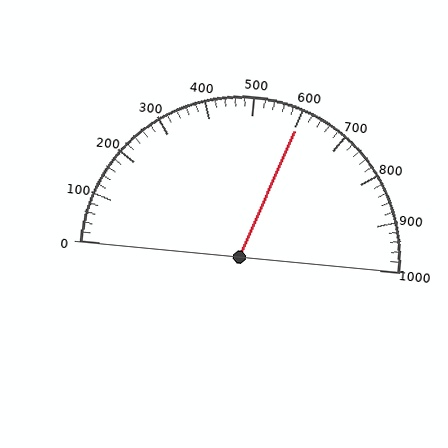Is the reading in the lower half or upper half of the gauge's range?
The reading is in the upper half of the range (0 to 1000).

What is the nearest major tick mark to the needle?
The nearest major tick mark is 600.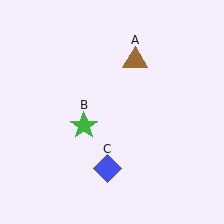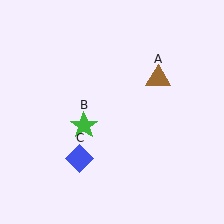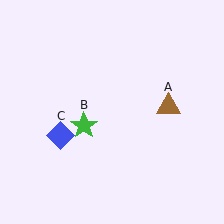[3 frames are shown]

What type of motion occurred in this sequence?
The brown triangle (object A), blue diamond (object C) rotated clockwise around the center of the scene.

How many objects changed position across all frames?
2 objects changed position: brown triangle (object A), blue diamond (object C).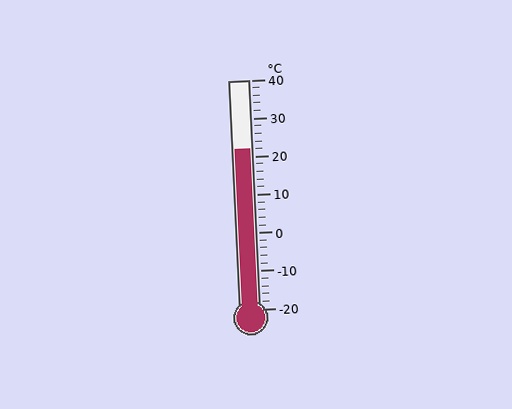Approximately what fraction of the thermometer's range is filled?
The thermometer is filled to approximately 70% of its range.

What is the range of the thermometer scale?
The thermometer scale ranges from -20°C to 40°C.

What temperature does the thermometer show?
The thermometer shows approximately 22°C.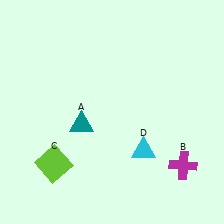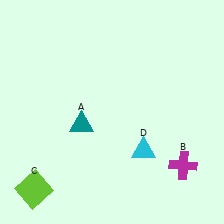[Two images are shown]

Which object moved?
The lime square (C) moved down.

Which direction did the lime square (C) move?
The lime square (C) moved down.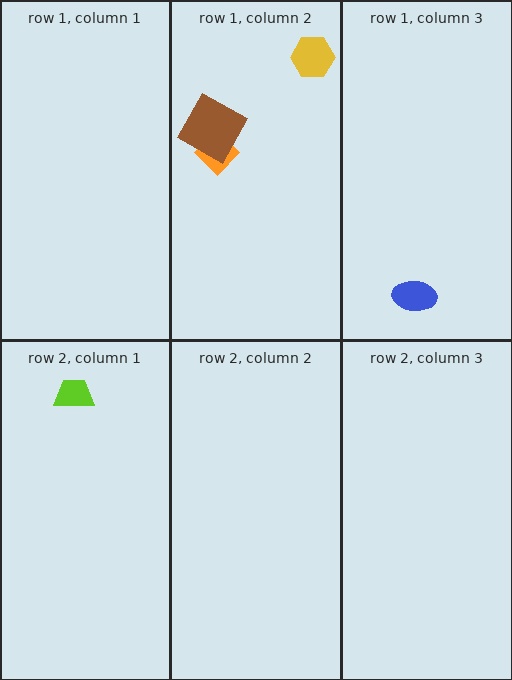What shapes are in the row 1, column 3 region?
The blue ellipse.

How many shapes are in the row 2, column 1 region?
1.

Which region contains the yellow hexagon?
The row 1, column 2 region.